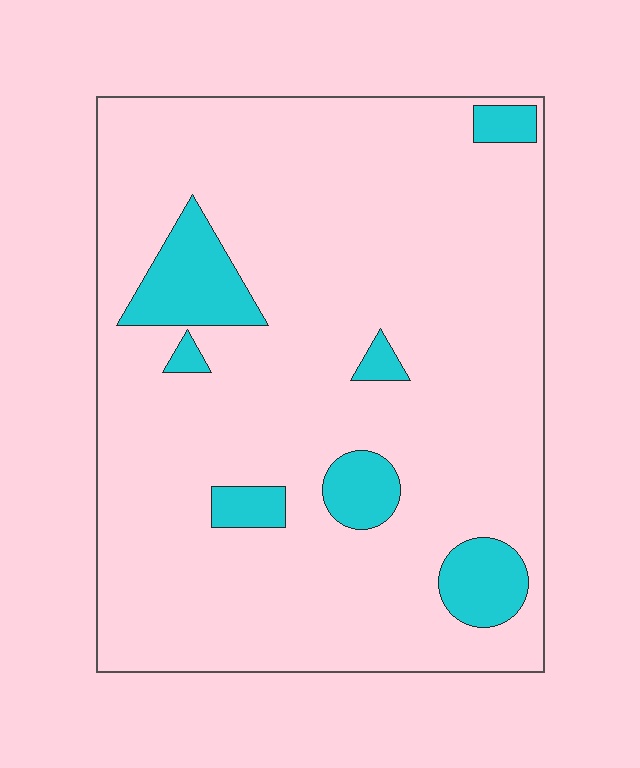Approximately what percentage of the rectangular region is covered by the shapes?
Approximately 10%.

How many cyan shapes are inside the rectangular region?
7.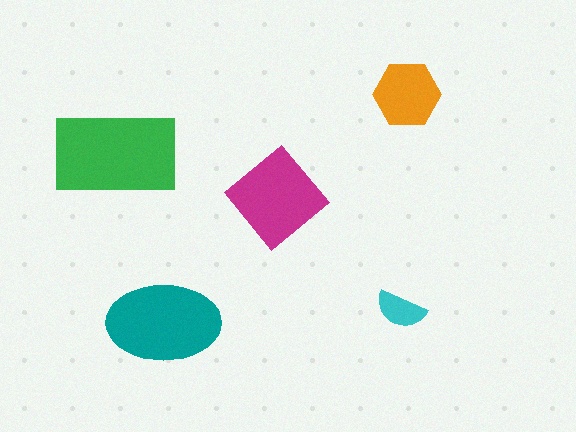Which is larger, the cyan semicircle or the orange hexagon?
The orange hexagon.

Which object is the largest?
The green rectangle.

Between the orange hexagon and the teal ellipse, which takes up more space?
The teal ellipse.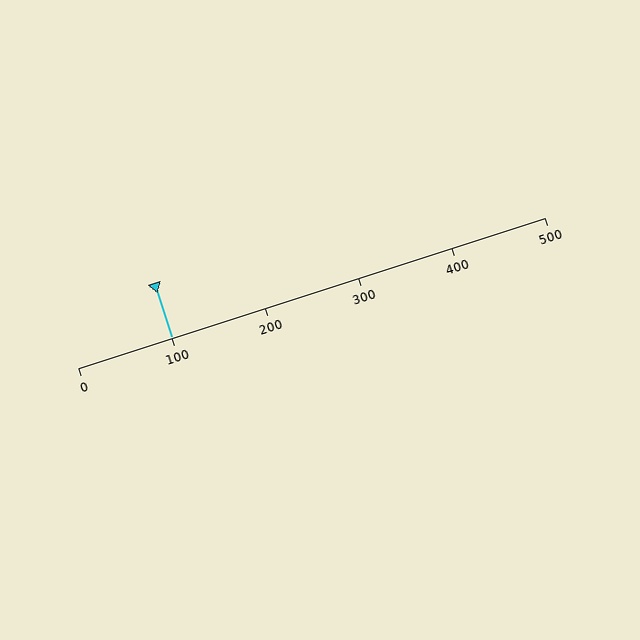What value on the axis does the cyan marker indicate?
The marker indicates approximately 100.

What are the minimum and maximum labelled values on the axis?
The axis runs from 0 to 500.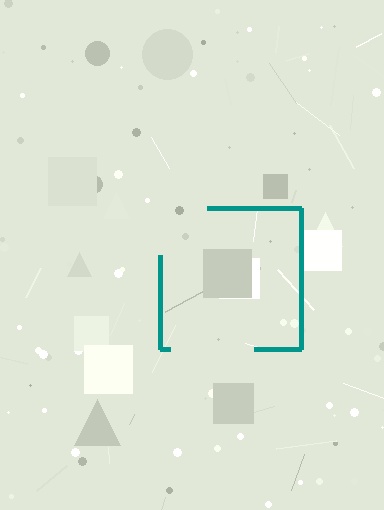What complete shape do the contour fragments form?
The contour fragments form a square.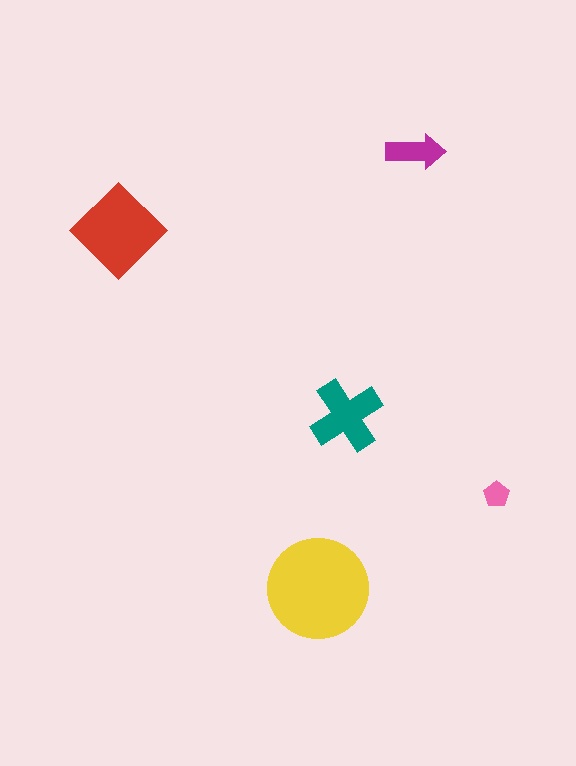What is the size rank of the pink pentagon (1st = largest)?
5th.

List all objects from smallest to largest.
The pink pentagon, the magenta arrow, the teal cross, the red diamond, the yellow circle.